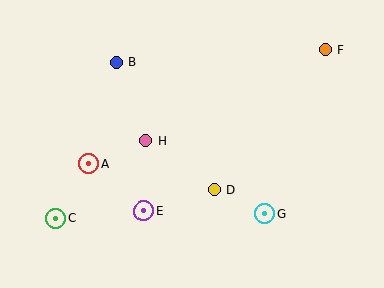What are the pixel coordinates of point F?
Point F is at (325, 50).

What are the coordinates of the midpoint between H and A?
The midpoint between H and A is at (117, 153).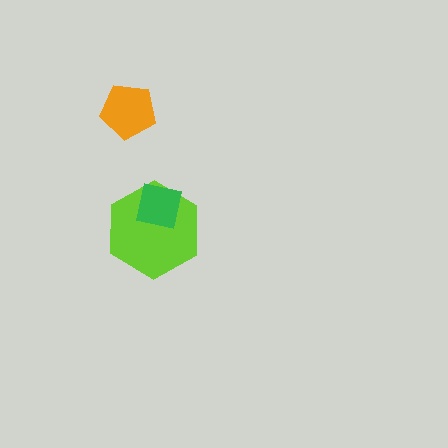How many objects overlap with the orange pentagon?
0 objects overlap with the orange pentagon.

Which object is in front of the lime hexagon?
The green square is in front of the lime hexagon.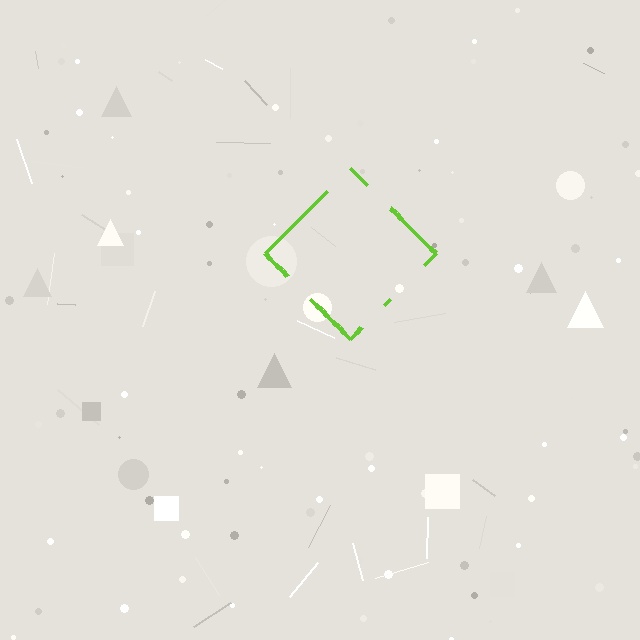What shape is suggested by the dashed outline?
The dashed outline suggests a diamond.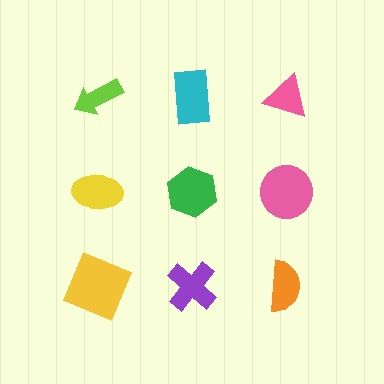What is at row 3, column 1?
A yellow square.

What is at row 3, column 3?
An orange semicircle.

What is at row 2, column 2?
A green hexagon.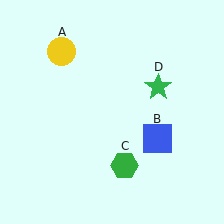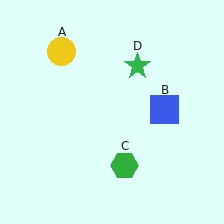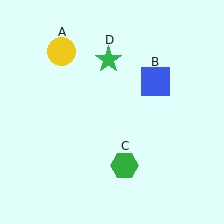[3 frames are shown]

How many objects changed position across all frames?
2 objects changed position: blue square (object B), green star (object D).